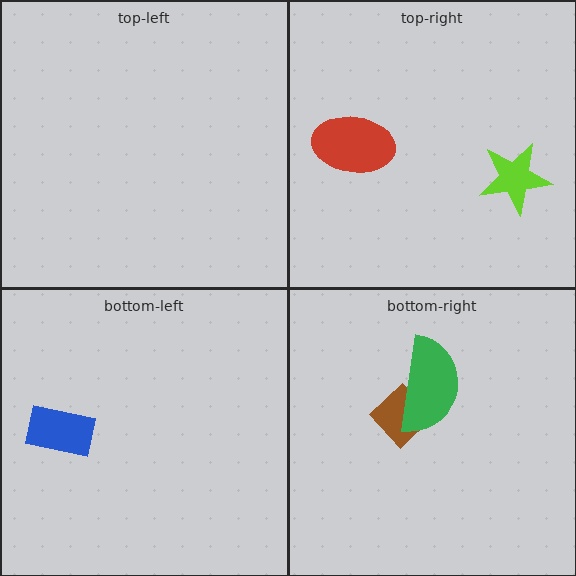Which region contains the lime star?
The top-right region.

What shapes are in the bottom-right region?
The brown diamond, the green semicircle.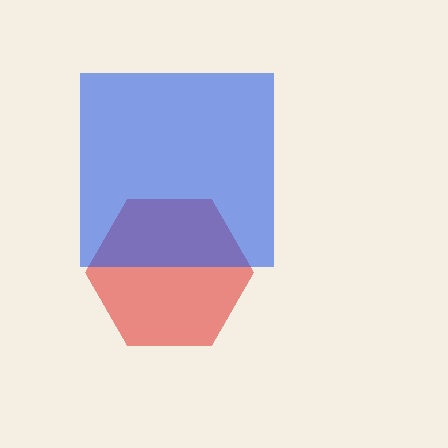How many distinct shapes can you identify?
There are 2 distinct shapes: a red hexagon, a blue square.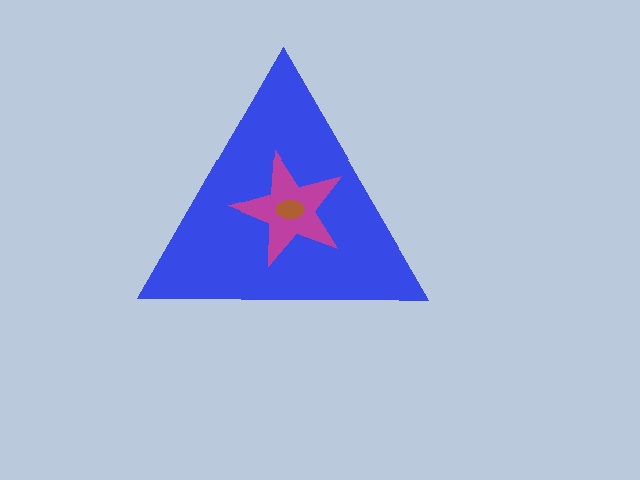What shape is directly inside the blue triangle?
The magenta star.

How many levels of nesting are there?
3.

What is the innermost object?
The brown ellipse.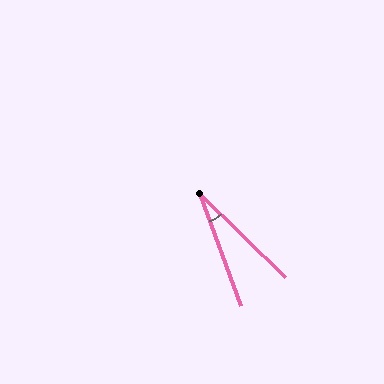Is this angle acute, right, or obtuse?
It is acute.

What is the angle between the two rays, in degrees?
Approximately 26 degrees.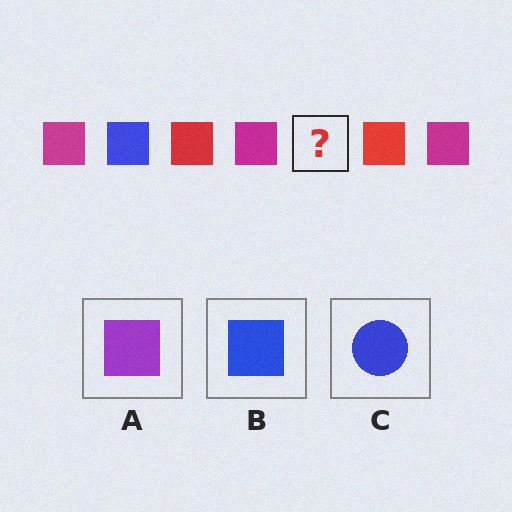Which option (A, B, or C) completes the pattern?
B.